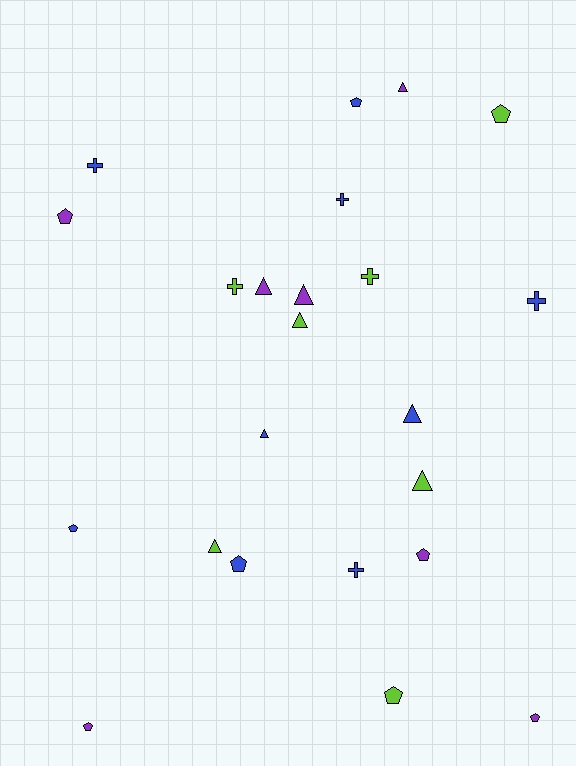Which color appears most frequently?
Blue, with 9 objects.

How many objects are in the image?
There are 23 objects.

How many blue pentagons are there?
There are 3 blue pentagons.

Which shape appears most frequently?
Pentagon, with 9 objects.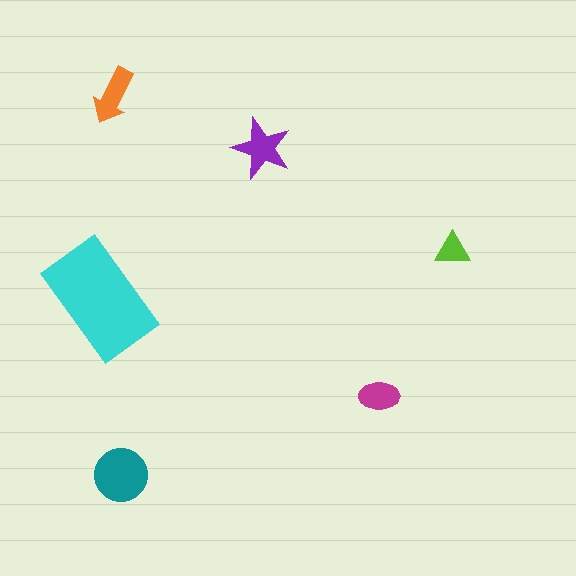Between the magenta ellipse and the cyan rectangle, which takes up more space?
The cyan rectangle.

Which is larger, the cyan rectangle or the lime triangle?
The cyan rectangle.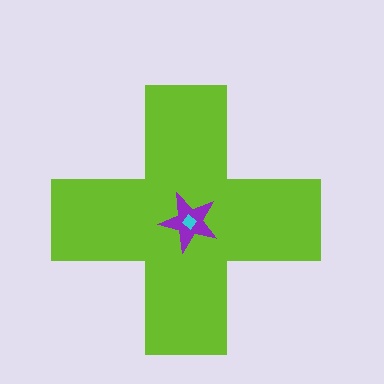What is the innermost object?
The cyan diamond.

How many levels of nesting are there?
3.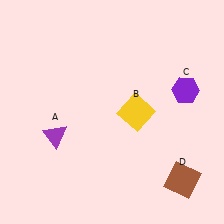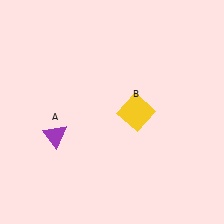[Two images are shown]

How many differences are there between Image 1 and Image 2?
There are 2 differences between the two images.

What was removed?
The brown square (D), the purple hexagon (C) were removed in Image 2.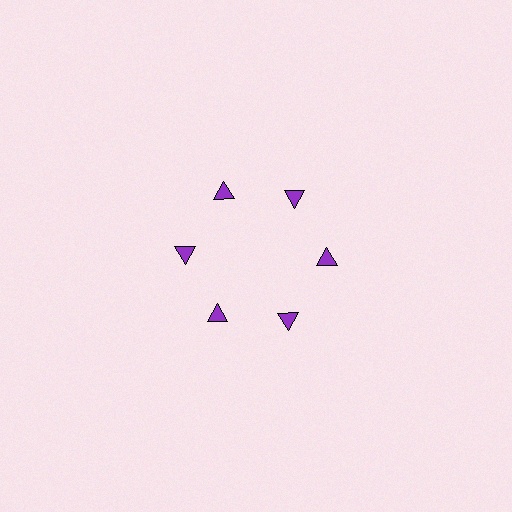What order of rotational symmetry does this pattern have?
This pattern has 6-fold rotational symmetry.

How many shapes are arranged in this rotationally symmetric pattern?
There are 6 shapes, arranged in 6 groups of 1.